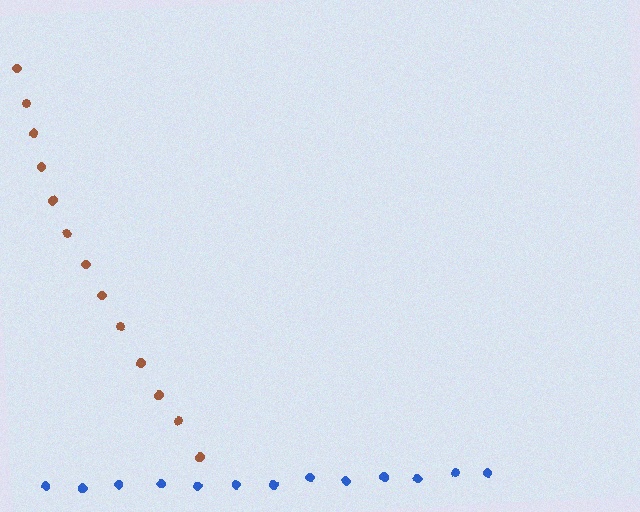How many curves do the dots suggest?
There are 2 distinct paths.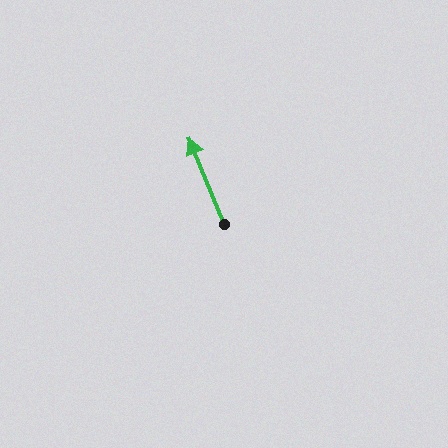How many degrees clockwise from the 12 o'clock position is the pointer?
Approximately 338 degrees.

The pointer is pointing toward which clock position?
Roughly 11 o'clock.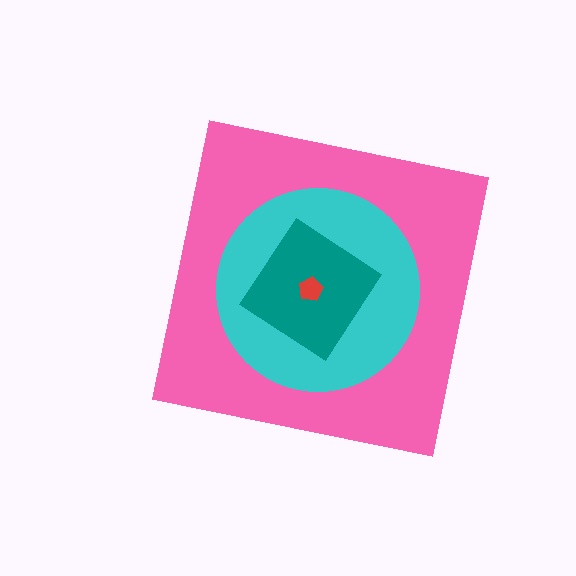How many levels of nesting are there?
4.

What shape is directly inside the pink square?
The cyan circle.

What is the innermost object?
The red pentagon.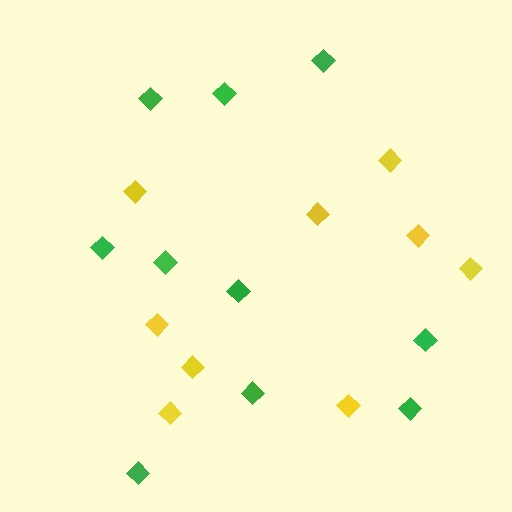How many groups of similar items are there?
There are 2 groups: one group of yellow diamonds (9) and one group of green diamonds (10).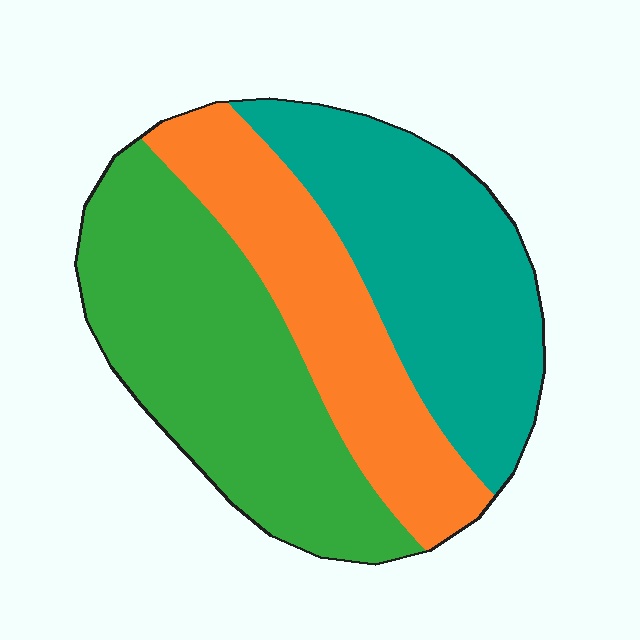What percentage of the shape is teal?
Teal covers roughly 35% of the shape.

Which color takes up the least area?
Orange, at roughly 25%.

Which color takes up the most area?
Green, at roughly 40%.